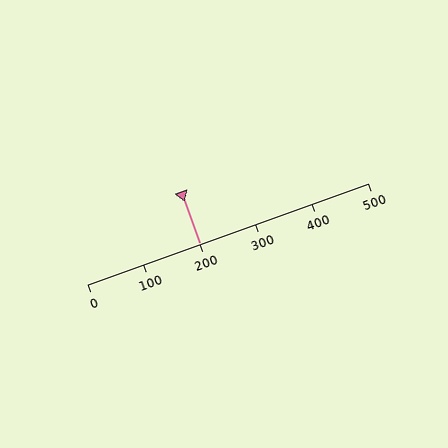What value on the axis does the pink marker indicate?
The marker indicates approximately 200.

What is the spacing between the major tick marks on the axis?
The major ticks are spaced 100 apart.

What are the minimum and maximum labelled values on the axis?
The axis runs from 0 to 500.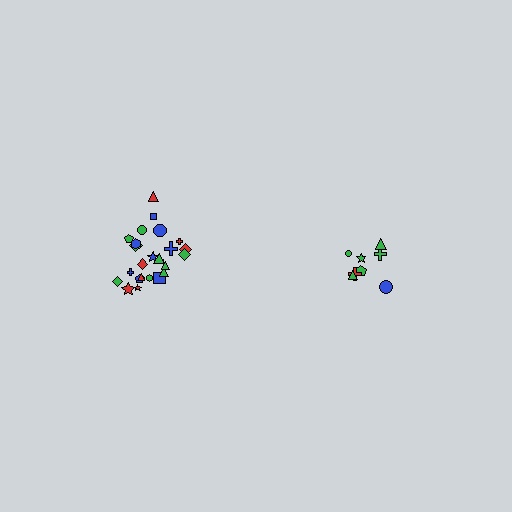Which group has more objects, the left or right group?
The left group.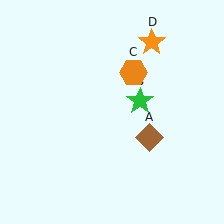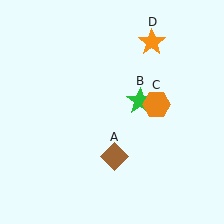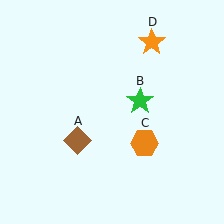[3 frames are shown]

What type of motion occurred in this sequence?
The brown diamond (object A), orange hexagon (object C) rotated clockwise around the center of the scene.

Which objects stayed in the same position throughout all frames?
Green star (object B) and orange star (object D) remained stationary.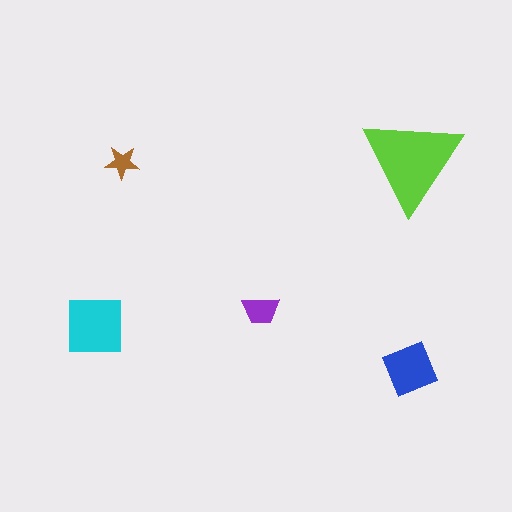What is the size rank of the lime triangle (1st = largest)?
1st.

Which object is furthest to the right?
The lime triangle is rightmost.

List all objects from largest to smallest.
The lime triangle, the cyan square, the blue diamond, the purple trapezoid, the brown star.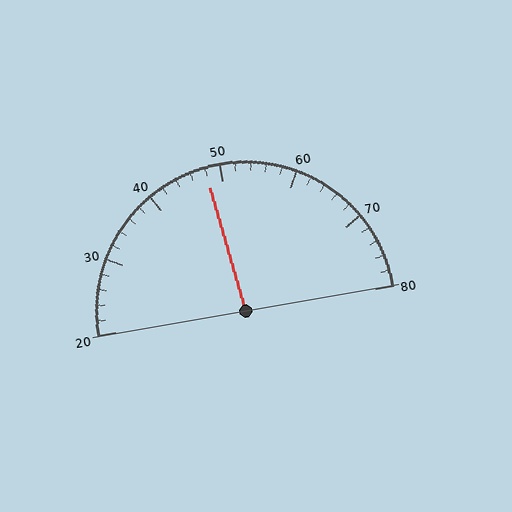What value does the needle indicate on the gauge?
The needle indicates approximately 48.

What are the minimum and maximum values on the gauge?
The gauge ranges from 20 to 80.